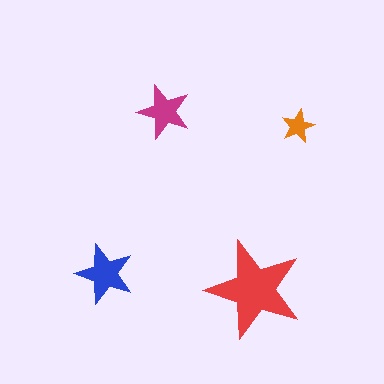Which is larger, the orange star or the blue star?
The blue one.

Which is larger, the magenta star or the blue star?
The blue one.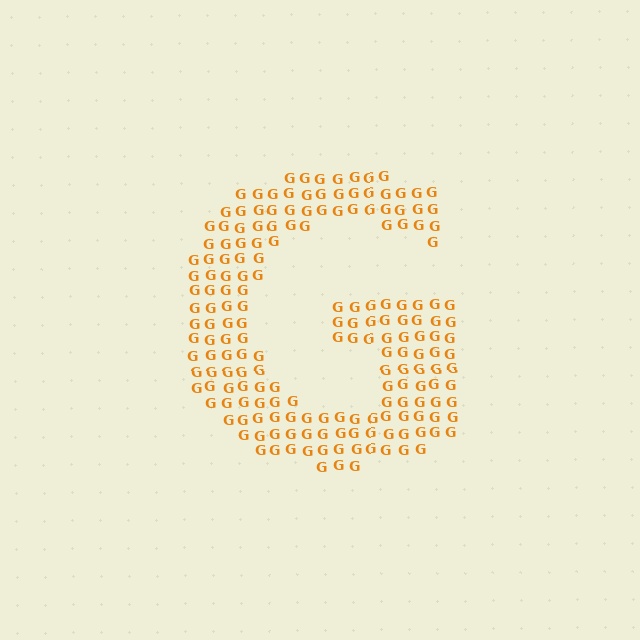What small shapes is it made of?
It is made of small letter G's.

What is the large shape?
The large shape is the letter G.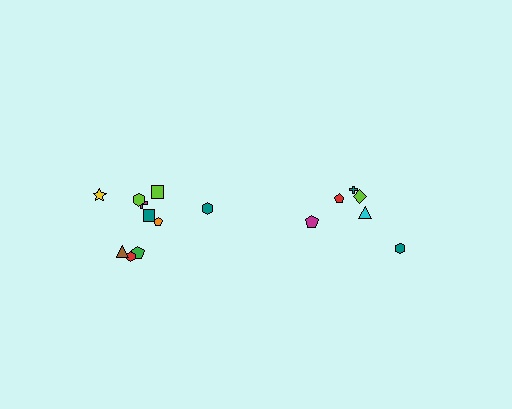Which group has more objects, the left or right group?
The left group.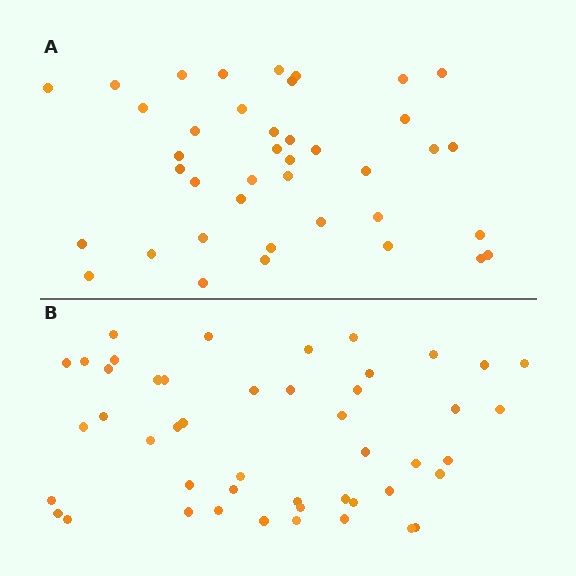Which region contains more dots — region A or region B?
Region B (the bottom region) has more dots.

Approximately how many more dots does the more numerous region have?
Region B has roughly 8 or so more dots than region A.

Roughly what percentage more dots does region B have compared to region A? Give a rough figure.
About 20% more.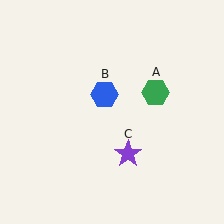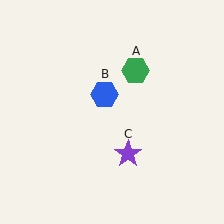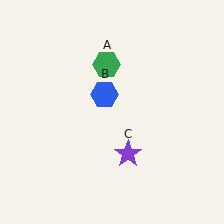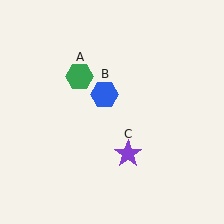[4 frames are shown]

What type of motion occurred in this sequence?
The green hexagon (object A) rotated counterclockwise around the center of the scene.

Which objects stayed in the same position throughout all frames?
Blue hexagon (object B) and purple star (object C) remained stationary.